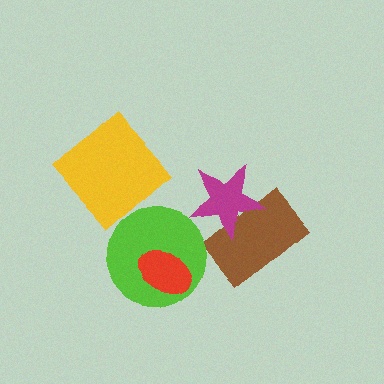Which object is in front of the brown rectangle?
The magenta star is in front of the brown rectangle.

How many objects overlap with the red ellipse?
1 object overlaps with the red ellipse.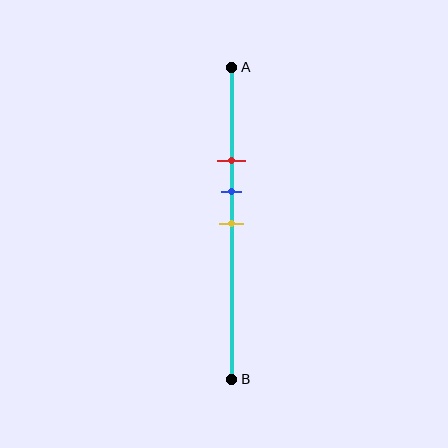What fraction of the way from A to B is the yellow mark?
The yellow mark is approximately 50% (0.5) of the way from A to B.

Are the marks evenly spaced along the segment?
Yes, the marks are approximately evenly spaced.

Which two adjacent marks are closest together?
The blue and yellow marks are the closest adjacent pair.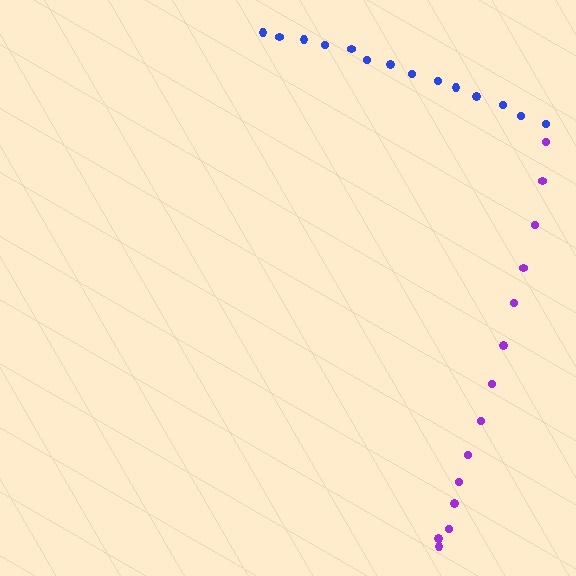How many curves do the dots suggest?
There are 2 distinct paths.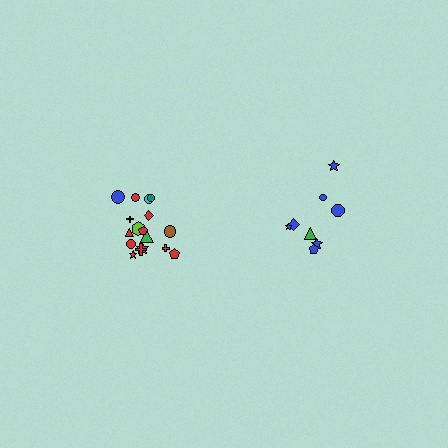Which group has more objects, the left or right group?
The left group.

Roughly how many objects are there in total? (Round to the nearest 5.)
Roughly 25 objects in total.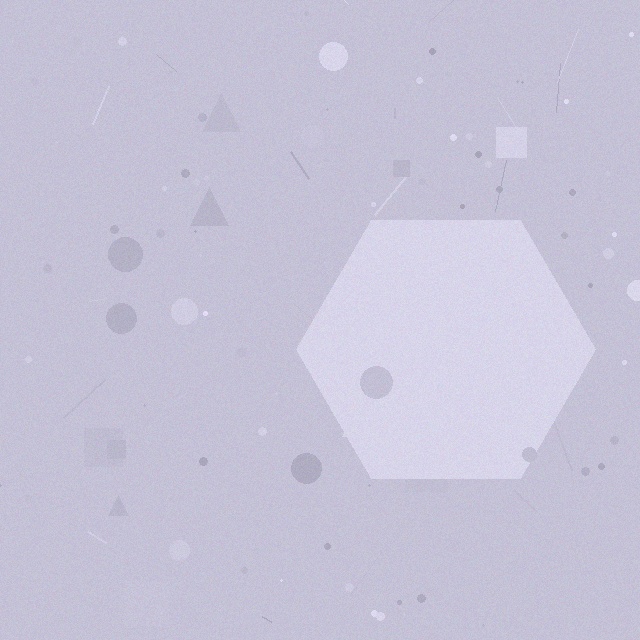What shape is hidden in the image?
A hexagon is hidden in the image.